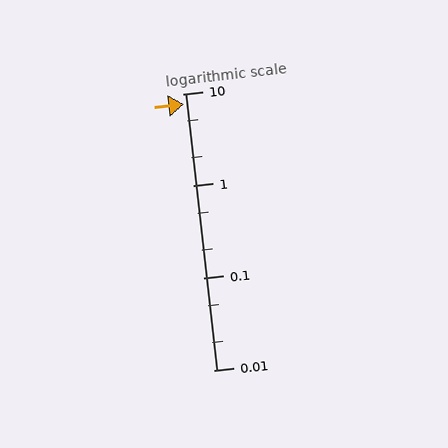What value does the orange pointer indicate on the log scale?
The pointer indicates approximately 7.7.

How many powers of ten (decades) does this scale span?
The scale spans 3 decades, from 0.01 to 10.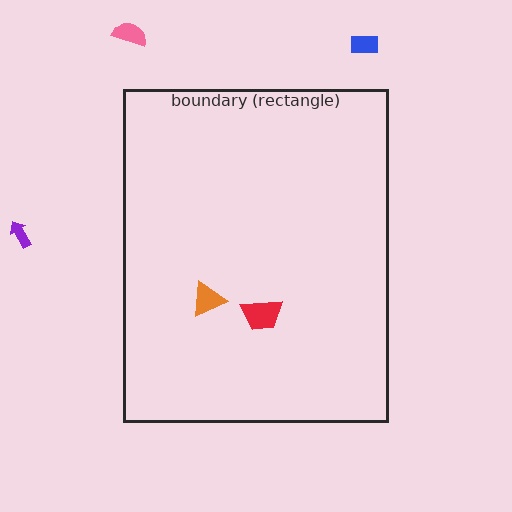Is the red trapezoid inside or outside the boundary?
Inside.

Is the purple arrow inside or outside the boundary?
Outside.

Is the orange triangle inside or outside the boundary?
Inside.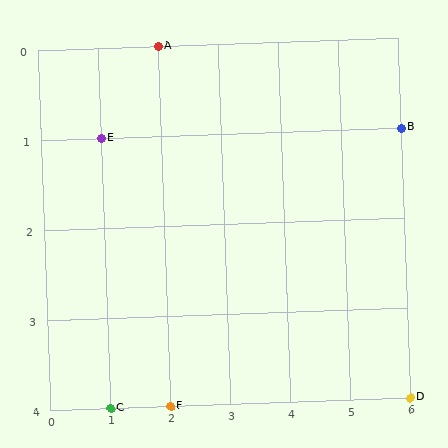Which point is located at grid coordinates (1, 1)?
Point E is at (1, 1).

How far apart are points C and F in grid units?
Points C and F are 1 column apart.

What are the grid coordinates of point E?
Point E is at grid coordinates (1, 1).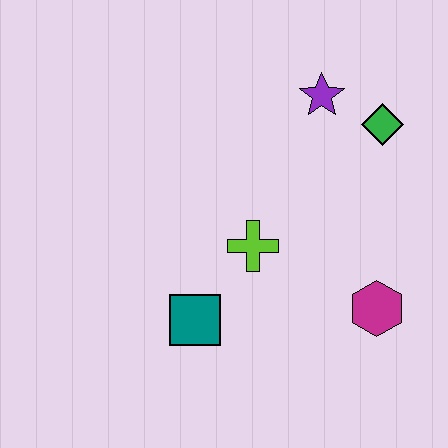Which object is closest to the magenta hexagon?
The lime cross is closest to the magenta hexagon.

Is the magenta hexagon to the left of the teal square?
No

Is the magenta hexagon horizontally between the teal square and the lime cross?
No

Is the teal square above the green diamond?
No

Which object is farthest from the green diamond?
The teal square is farthest from the green diamond.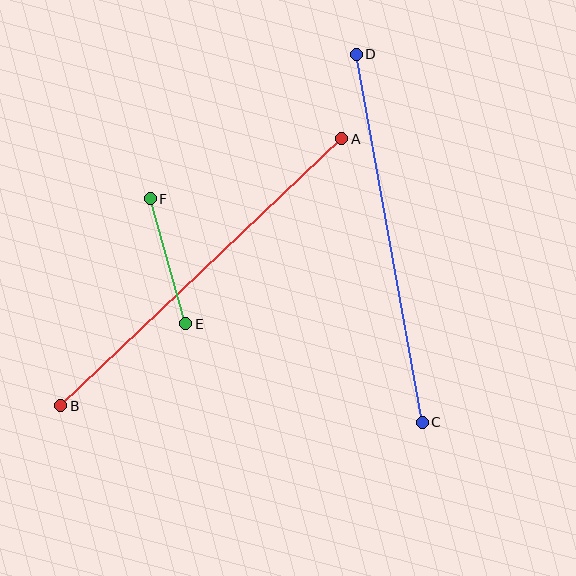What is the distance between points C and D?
The distance is approximately 374 pixels.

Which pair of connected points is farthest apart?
Points A and B are farthest apart.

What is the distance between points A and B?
The distance is approximately 388 pixels.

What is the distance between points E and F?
The distance is approximately 130 pixels.